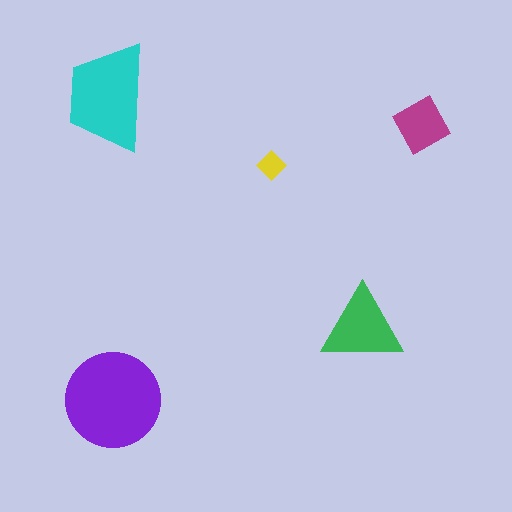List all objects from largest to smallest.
The purple circle, the cyan trapezoid, the green triangle, the magenta square, the yellow diamond.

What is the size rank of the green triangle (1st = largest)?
3rd.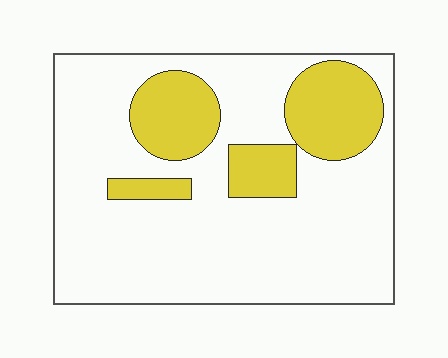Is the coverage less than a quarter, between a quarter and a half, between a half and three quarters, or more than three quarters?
Less than a quarter.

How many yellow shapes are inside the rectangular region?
4.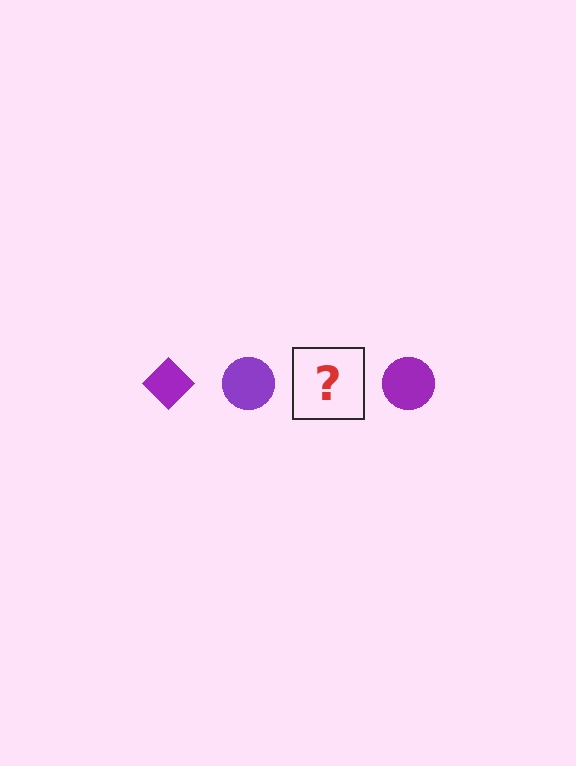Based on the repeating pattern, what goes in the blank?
The blank should be a purple diamond.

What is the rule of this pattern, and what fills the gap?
The rule is that the pattern cycles through diamond, circle shapes in purple. The gap should be filled with a purple diamond.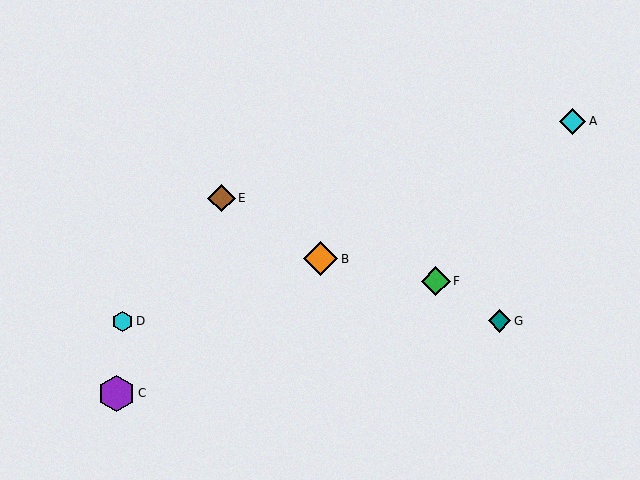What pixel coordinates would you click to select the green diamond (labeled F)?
Click at (436, 281) to select the green diamond F.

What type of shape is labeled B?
Shape B is an orange diamond.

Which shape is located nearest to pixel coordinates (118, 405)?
The purple hexagon (labeled C) at (116, 393) is nearest to that location.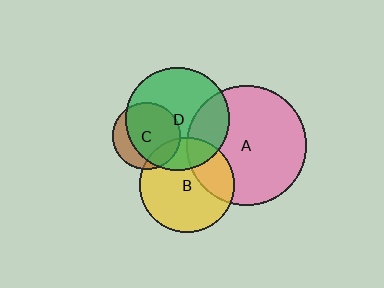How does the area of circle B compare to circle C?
Approximately 2.0 times.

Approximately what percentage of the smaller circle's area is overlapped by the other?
Approximately 15%.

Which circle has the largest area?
Circle A (pink).